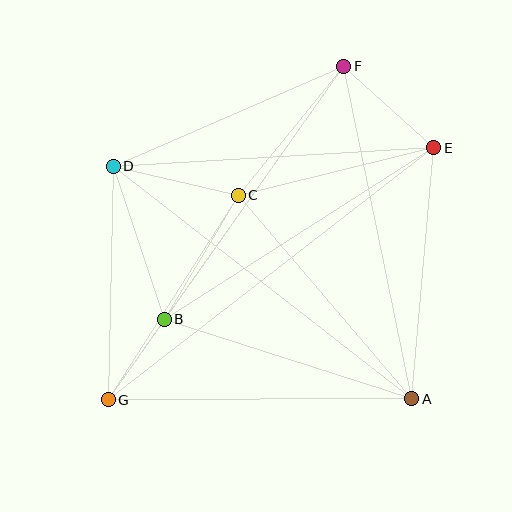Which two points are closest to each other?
Points B and G are closest to each other.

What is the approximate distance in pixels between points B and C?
The distance between B and C is approximately 144 pixels.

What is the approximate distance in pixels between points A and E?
The distance between A and E is approximately 252 pixels.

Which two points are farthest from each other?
Points E and G are farthest from each other.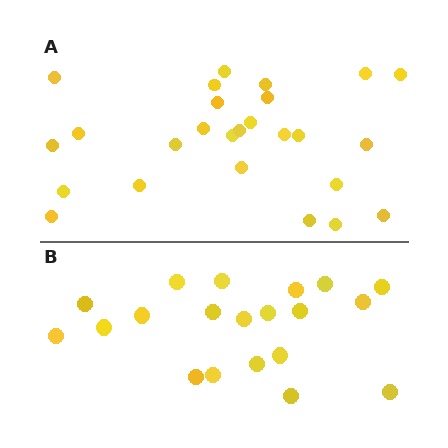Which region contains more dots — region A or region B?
Region A (the top region) has more dots.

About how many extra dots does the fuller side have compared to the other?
Region A has about 6 more dots than region B.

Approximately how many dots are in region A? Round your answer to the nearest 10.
About 30 dots. (The exact count is 26, which rounds to 30.)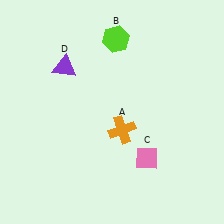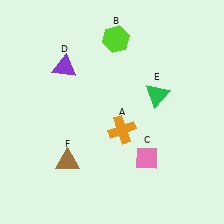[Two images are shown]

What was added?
A green triangle (E), a brown triangle (F) were added in Image 2.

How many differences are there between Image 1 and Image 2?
There are 2 differences between the two images.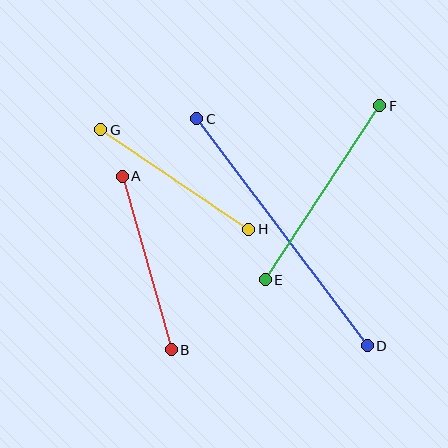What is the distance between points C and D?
The distance is approximately 284 pixels.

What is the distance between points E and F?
The distance is approximately 208 pixels.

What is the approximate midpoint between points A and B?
The midpoint is at approximately (147, 263) pixels.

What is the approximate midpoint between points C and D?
The midpoint is at approximately (282, 232) pixels.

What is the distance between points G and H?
The distance is approximately 178 pixels.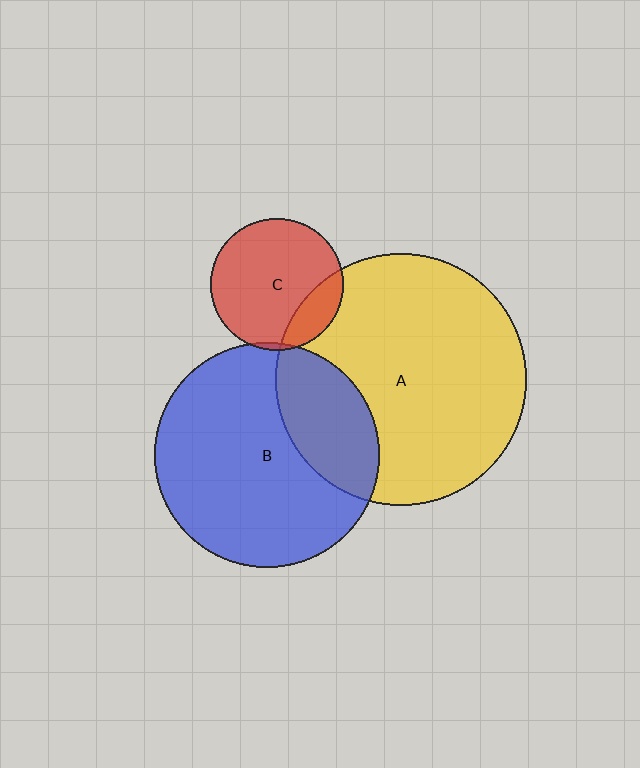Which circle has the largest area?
Circle A (yellow).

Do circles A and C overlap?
Yes.